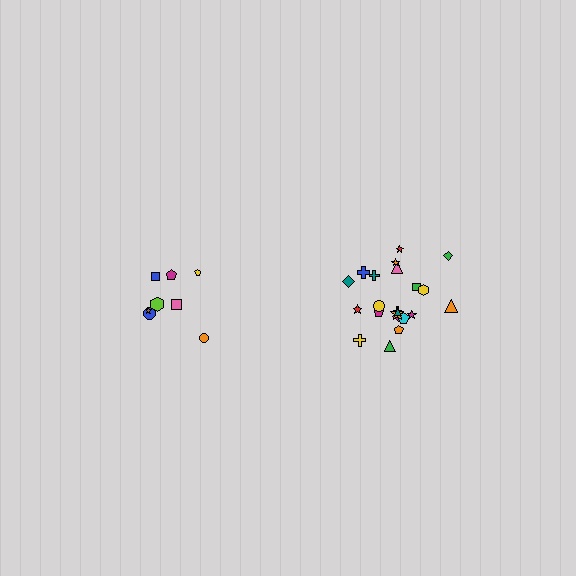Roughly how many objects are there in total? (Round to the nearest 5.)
Roughly 30 objects in total.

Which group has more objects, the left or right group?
The right group.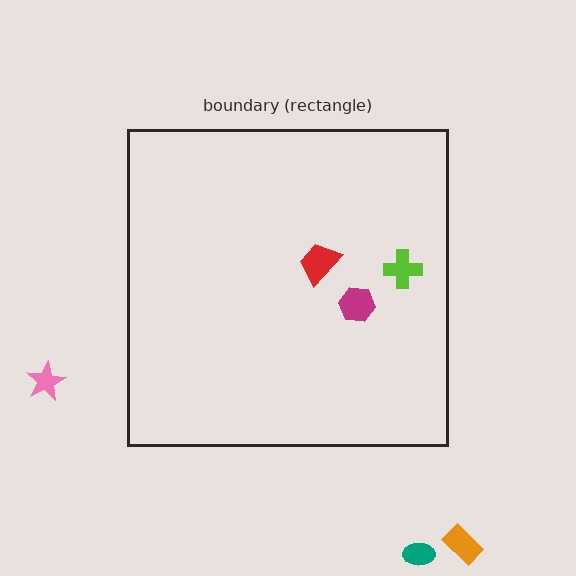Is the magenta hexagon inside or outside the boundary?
Inside.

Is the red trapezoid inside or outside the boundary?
Inside.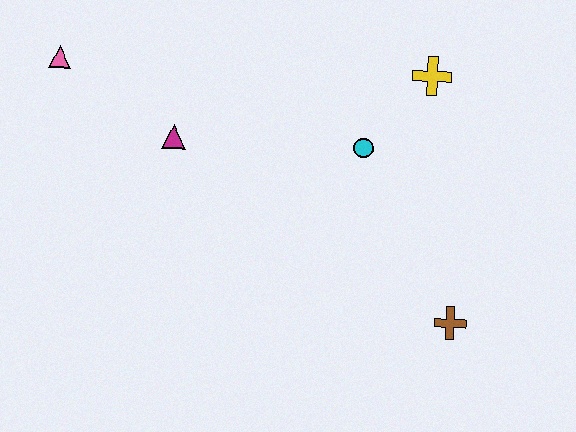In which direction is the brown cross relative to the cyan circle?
The brown cross is below the cyan circle.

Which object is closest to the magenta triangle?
The pink triangle is closest to the magenta triangle.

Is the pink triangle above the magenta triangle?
Yes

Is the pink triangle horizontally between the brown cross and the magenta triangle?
No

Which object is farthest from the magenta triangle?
The brown cross is farthest from the magenta triangle.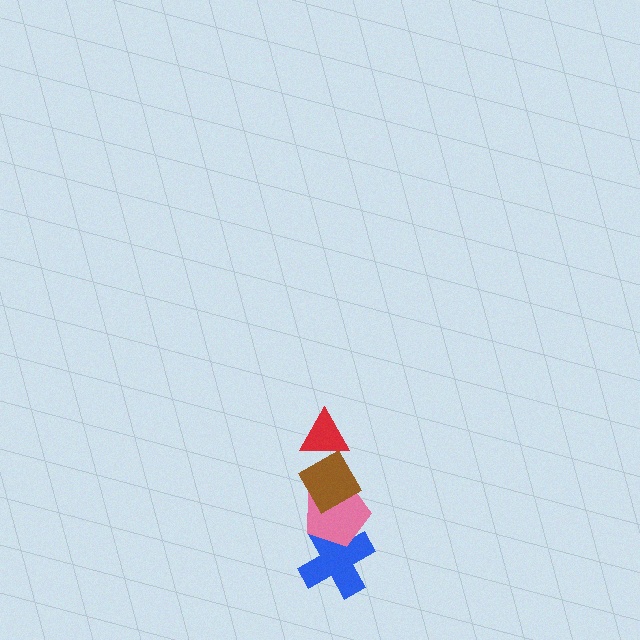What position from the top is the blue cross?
The blue cross is 4th from the top.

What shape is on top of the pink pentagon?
The brown diamond is on top of the pink pentagon.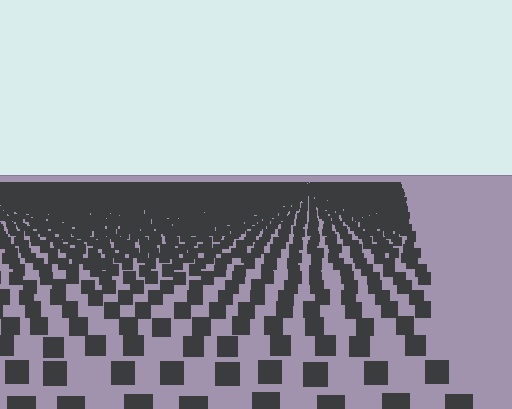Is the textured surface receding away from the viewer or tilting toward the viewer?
The surface is receding away from the viewer. Texture elements get smaller and denser toward the top.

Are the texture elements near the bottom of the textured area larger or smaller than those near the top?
Larger. Near the bottom, elements are closer to the viewer and appear at a bigger on-screen size.